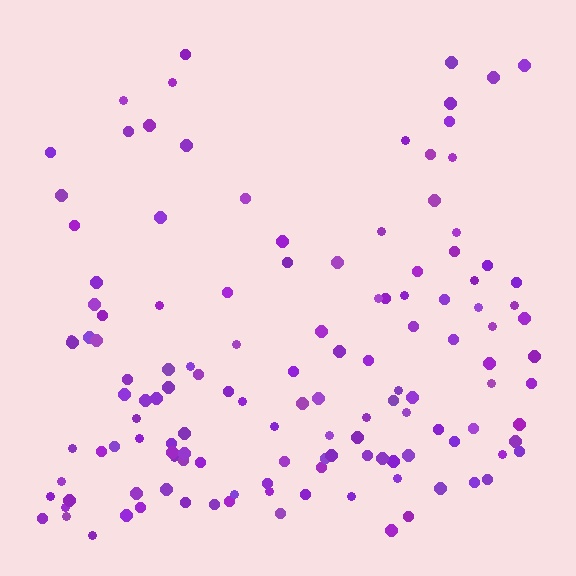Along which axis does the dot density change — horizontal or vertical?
Vertical.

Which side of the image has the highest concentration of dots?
The bottom.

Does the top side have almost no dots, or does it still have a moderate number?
Still a moderate number, just noticeably fewer than the bottom.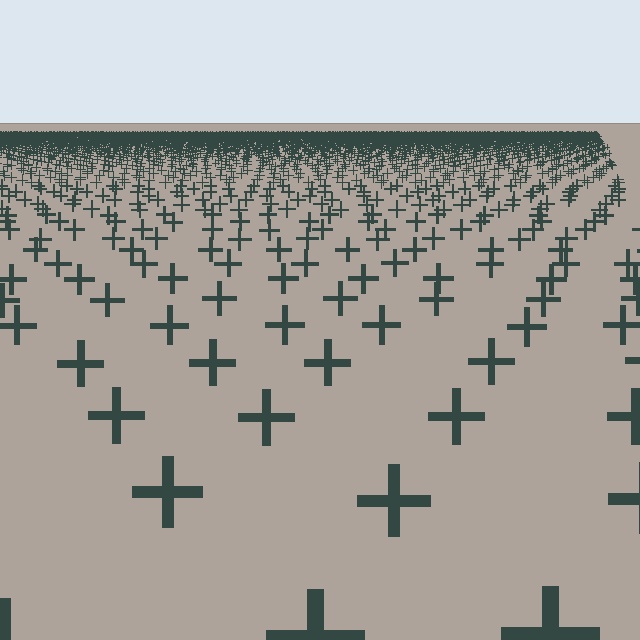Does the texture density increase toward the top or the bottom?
Density increases toward the top.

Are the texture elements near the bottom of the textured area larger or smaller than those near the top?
Larger. Near the bottom, elements are closer to the viewer and appear at a bigger on-screen size.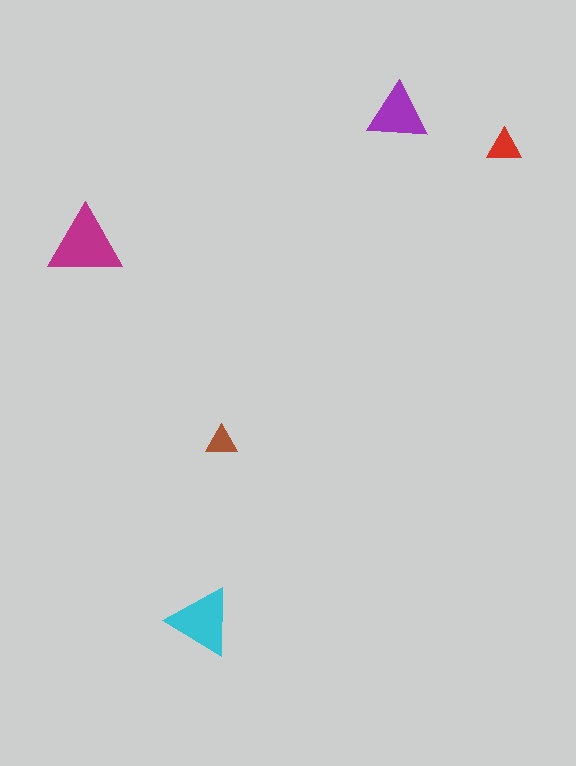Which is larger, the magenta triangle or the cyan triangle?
The magenta one.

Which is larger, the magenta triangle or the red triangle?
The magenta one.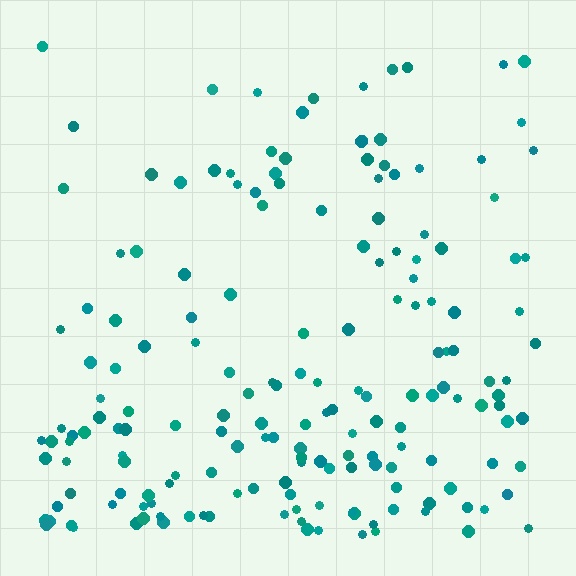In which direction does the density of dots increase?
From top to bottom, with the bottom side densest.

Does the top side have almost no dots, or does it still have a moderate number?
Still a moderate number, just noticeably fewer than the bottom.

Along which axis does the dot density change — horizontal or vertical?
Vertical.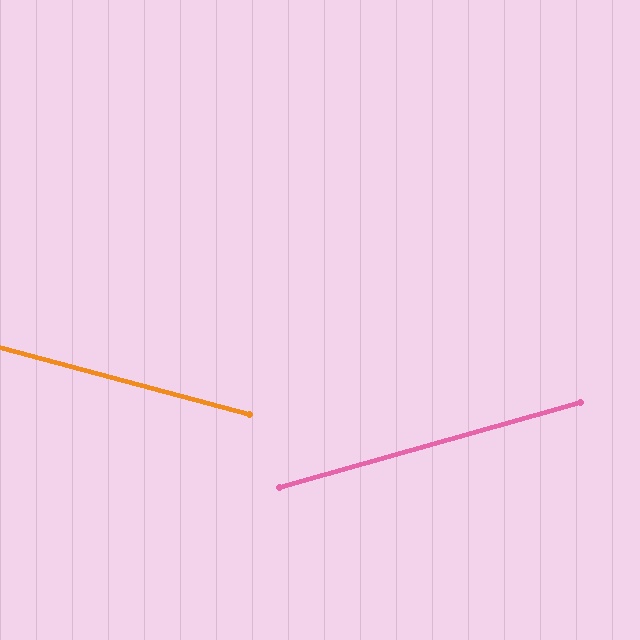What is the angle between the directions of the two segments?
Approximately 31 degrees.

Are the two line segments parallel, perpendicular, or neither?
Neither parallel nor perpendicular — they differ by about 31°.